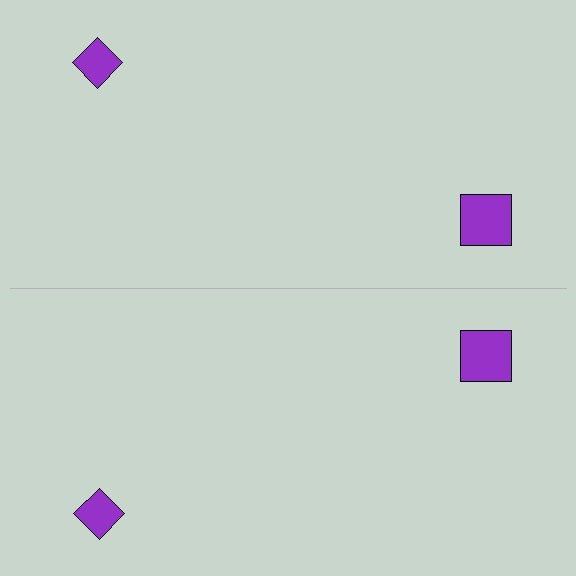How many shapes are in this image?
There are 4 shapes in this image.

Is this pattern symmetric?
Yes, this pattern has bilateral (reflection) symmetry.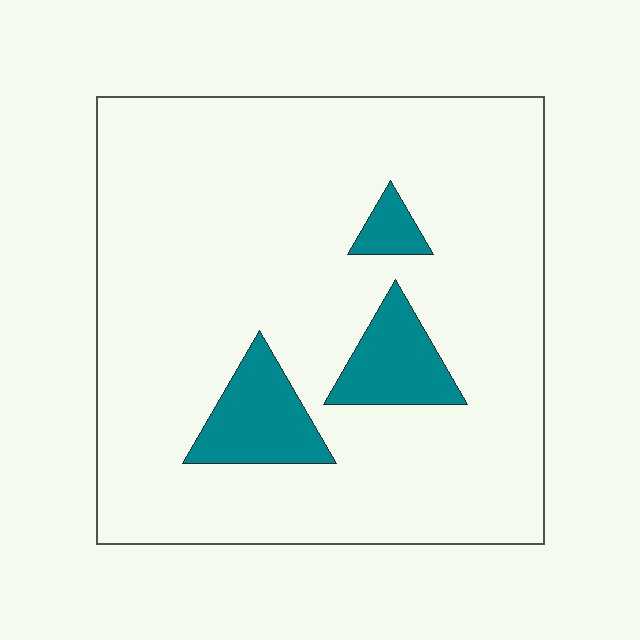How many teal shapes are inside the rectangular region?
3.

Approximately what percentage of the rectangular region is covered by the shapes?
Approximately 10%.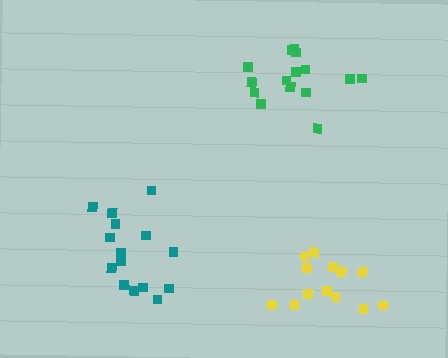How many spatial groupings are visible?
There are 3 spatial groupings.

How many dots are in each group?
Group 1: 15 dots, Group 2: 13 dots, Group 3: 15 dots (43 total).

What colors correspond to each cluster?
The clusters are colored: teal, yellow, green.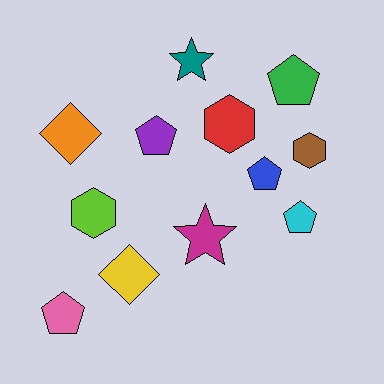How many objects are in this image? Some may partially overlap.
There are 12 objects.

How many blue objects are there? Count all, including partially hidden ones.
There is 1 blue object.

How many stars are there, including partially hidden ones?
There are 2 stars.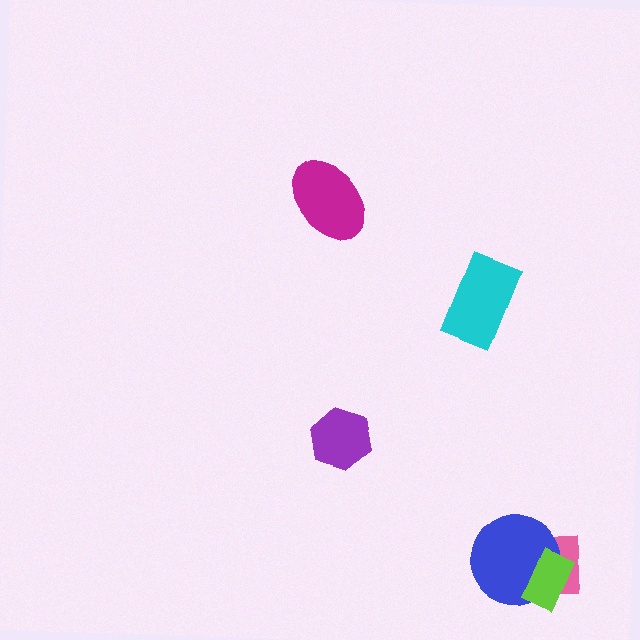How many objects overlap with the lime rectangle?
2 objects overlap with the lime rectangle.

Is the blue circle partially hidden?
Yes, it is partially covered by another shape.